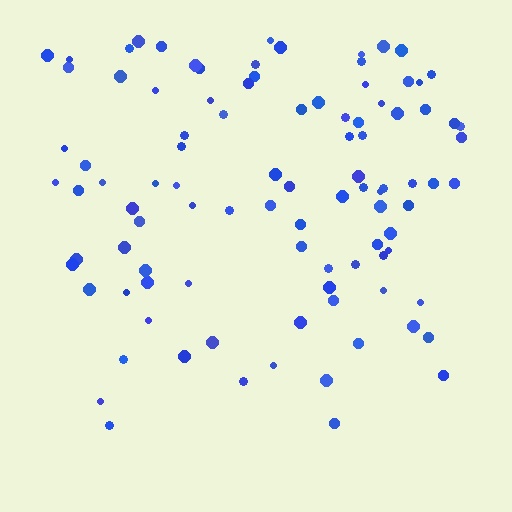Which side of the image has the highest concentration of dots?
The top.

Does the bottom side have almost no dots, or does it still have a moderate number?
Still a moderate number, just noticeably fewer than the top.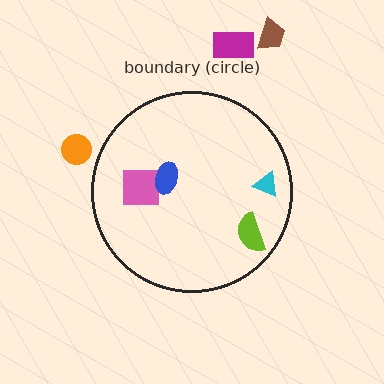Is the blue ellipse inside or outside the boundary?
Inside.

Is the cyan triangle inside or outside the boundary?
Inside.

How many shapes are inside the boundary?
4 inside, 3 outside.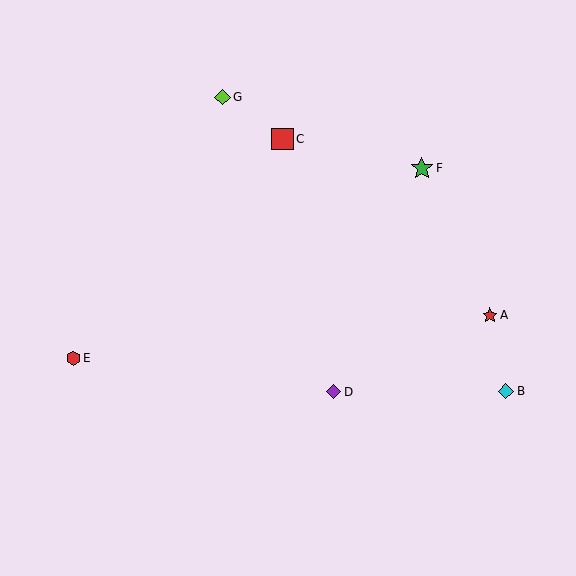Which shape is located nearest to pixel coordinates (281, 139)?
The red square (labeled C) at (282, 139) is nearest to that location.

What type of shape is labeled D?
Shape D is a purple diamond.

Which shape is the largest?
The green star (labeled F) is the largest.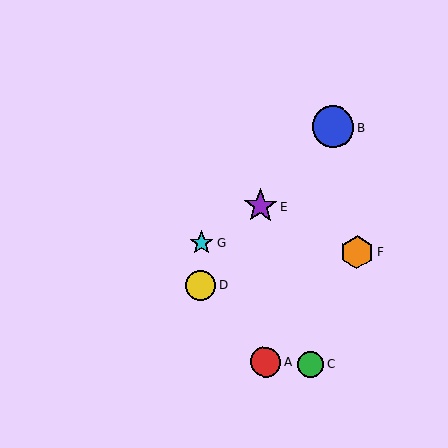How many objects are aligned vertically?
2 objects (D, G) are aligned vertically.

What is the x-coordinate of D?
Object D is at x≈201.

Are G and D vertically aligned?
Yes, both are at x≈201.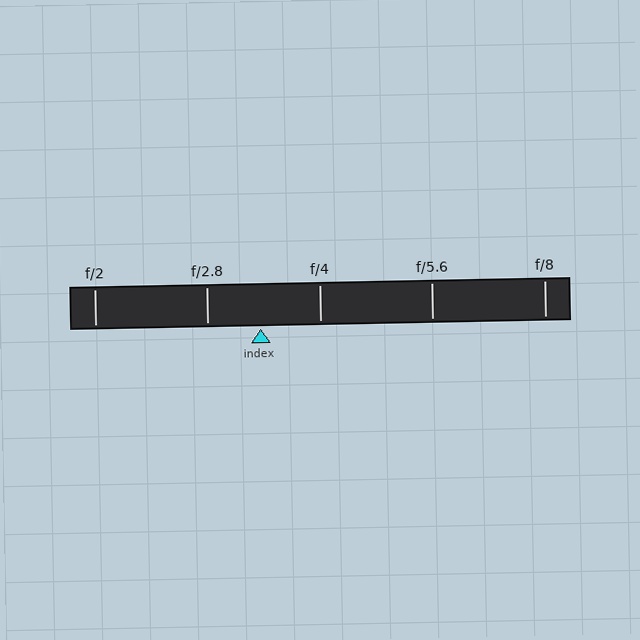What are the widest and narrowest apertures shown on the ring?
The widest aperture shown is f/2 and the narrowest is f/8.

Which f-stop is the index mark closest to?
The index mark is closest to f/2.8.